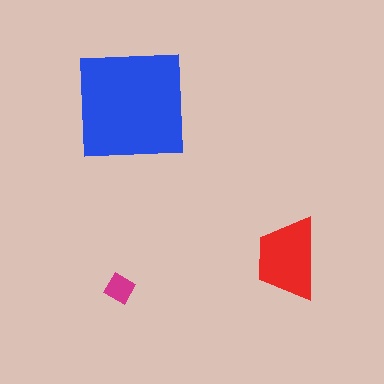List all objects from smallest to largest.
The magenta diamond, the red trapezoid, the blue square.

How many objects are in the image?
There are 3 objects in the image.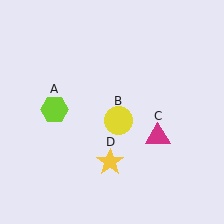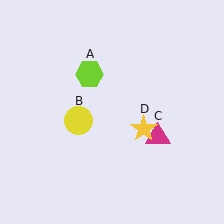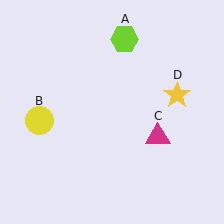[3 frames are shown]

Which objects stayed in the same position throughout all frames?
Magenta triangle (object C) remained stationary.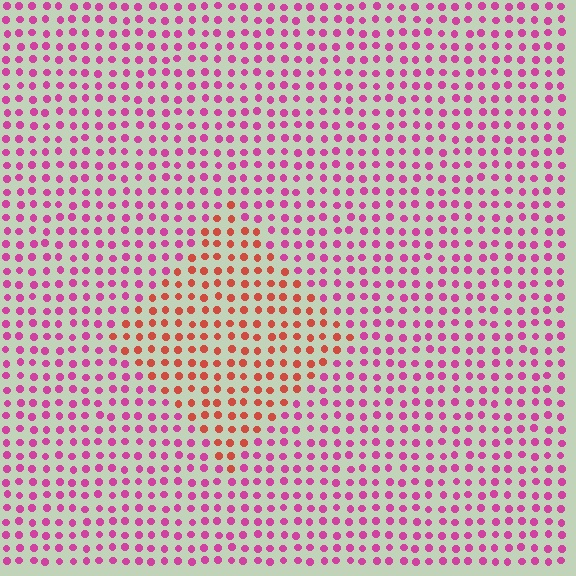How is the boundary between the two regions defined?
The boundary is defined purely by a slight shift in hue (about 45 degrees). Spacing, size, and orientation are identical on both sides.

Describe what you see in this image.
The image is filled with small magenta elements in a uniform arrangement. A diamond-shaped region is visible where the elements are tinted to a slightly different hue, forming a subtle color boundary.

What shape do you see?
I see a diamond.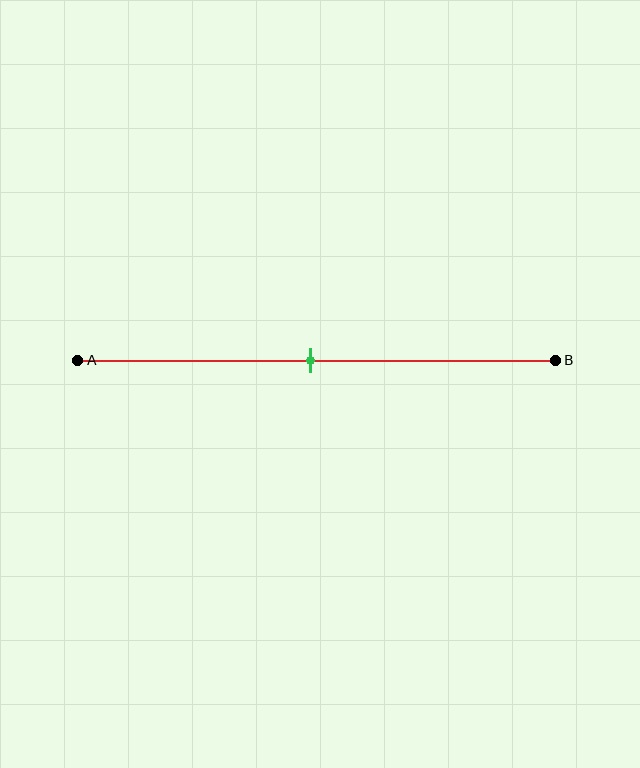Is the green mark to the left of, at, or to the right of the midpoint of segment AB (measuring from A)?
The green mark is approximately at the midpoint of segment AB.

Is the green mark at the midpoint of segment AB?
Yes, the mark is approximately at the midpoint.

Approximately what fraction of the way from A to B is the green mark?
The green mark is approximately 50% of the way from A to B.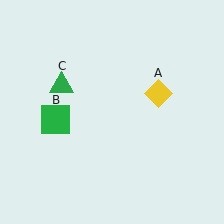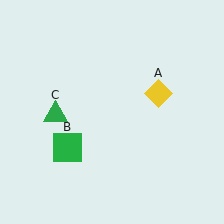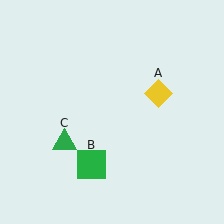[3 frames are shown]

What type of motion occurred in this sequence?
The green square (object B), green triangle (object C) rotated counterclockwise around the center of the scene.